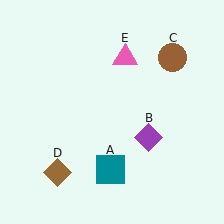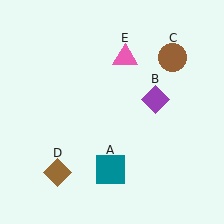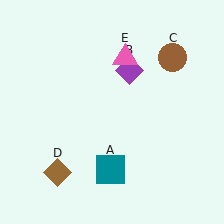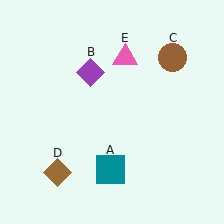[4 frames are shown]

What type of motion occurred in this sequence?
The purple diamond (object B) rotated counterclockwise around the center of the scene.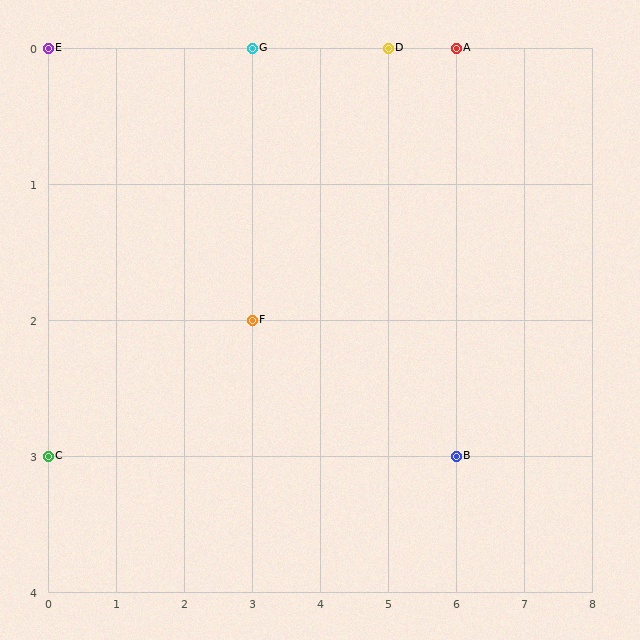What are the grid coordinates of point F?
Point F is at grid coordinates (3, 2).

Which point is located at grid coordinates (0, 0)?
Point E is at (0, 0).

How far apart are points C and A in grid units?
Points C and A are 6 columns and 3 rows apart (about 6.7 grid units diagonally).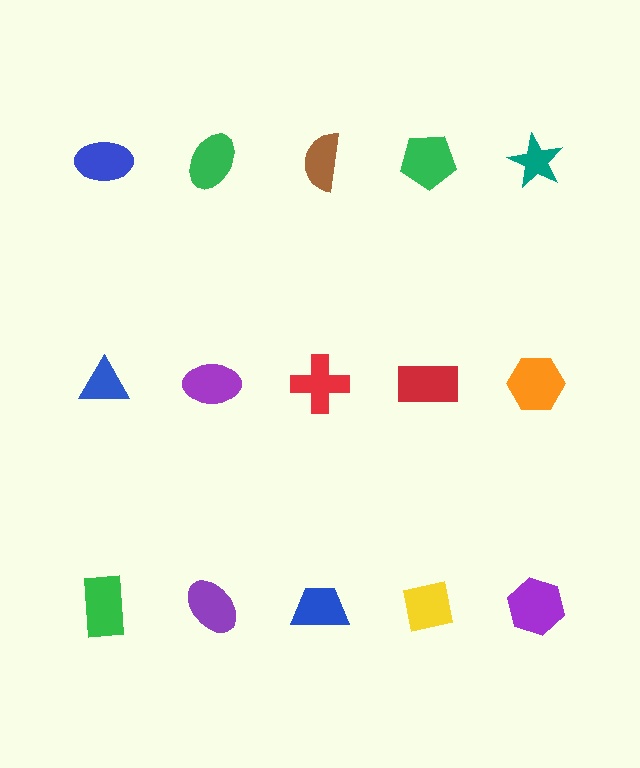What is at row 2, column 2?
A purple ellipse.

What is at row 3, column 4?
A yellow square.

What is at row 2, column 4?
A red rectangle.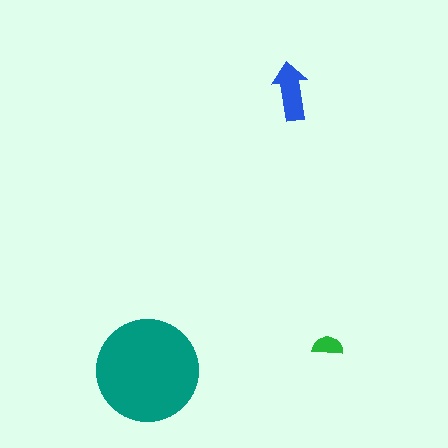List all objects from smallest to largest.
The green semicircle, the blue arrow, the teal circle.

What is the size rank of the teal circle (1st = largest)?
1st.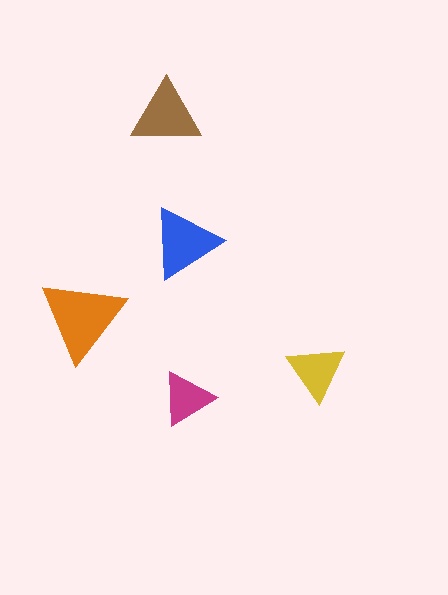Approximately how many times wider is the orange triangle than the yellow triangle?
About 1.5 times wider.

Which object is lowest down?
The magenta triangle is bottommost.